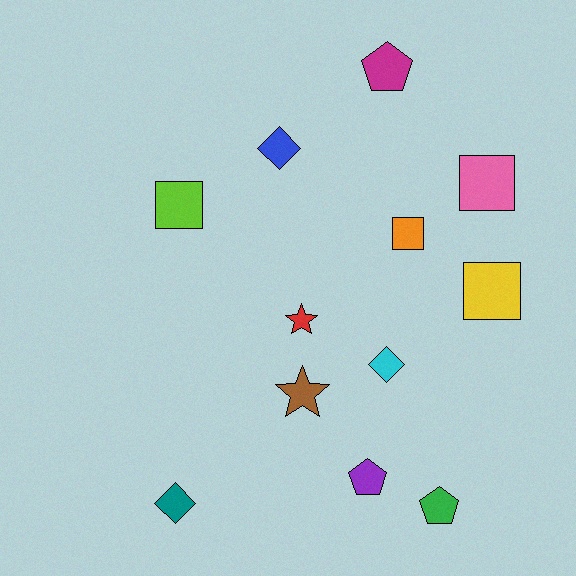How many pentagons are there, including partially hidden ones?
There are 3 pentagons.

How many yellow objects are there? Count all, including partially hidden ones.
There is 1 yellow object.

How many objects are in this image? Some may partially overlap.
There are 12 objects.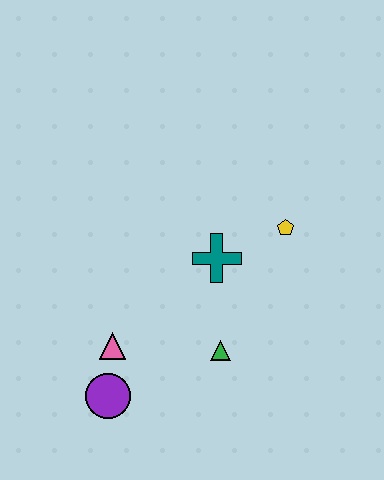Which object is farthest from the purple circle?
The yellow pentagon is farthest from the purple circle.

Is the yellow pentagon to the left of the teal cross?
No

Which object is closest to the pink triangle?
The purple circle is closest to the pink triangle.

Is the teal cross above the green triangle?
Yes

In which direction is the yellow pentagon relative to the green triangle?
The yellow pentagon is above the green triangle.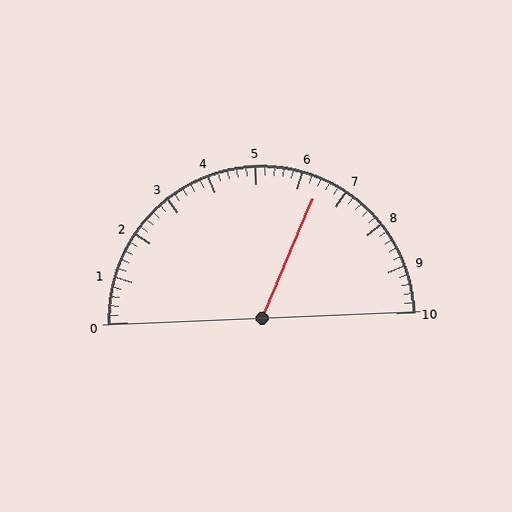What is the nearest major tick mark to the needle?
The nearest major tick mark is 6.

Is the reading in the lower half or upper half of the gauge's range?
The reading is in the upper half of the range (0 to 10).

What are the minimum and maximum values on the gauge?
The gauge ranges from 0 to 10.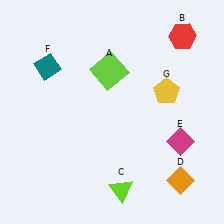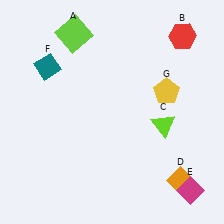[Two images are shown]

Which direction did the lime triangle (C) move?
The lime triangle (C) moved up.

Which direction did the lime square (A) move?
The lime square (A) moved up.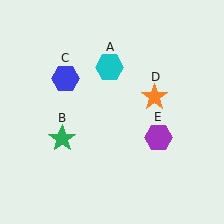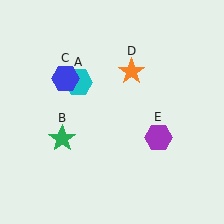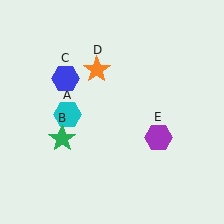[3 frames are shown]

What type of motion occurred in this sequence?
The cyan hexagon (object A), orange star (object D) rotated counterclockwise around the center of the scene.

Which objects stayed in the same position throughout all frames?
Green star (object B) and blue hexagon (object C) and purple hexagon (object E) remained stationary.